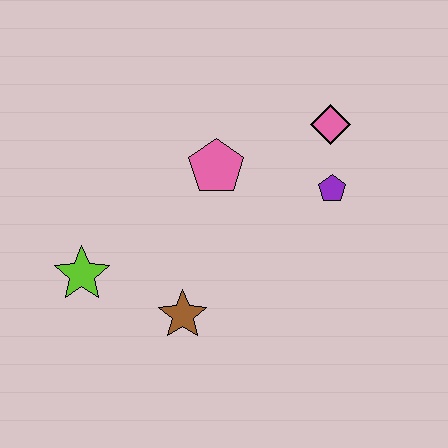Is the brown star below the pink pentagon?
Yes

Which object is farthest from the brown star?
The pink diamond is farthest from the brown star.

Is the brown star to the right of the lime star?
Yes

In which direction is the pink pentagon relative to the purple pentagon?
The pink pentagon is to the left of the purple pentagon.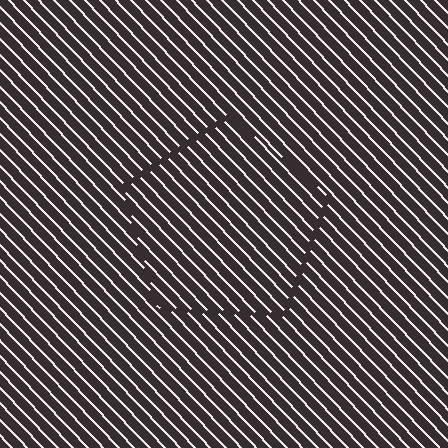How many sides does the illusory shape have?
5 sides — the line-ends trace a pentagon.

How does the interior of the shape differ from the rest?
The interior of the shape contains the same grating, shifted by half a period — the contour is defined by the phase discontinuity where line-ends from the inner and outer gratings abut.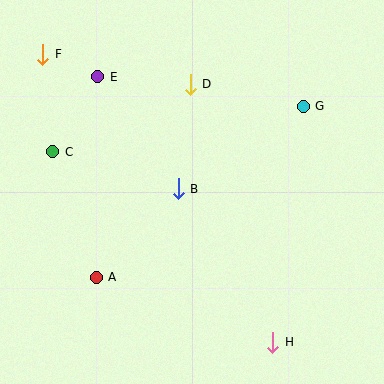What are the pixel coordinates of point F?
Point F is at (43, 54).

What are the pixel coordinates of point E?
Point E is at (98, 77).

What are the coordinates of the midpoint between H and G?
The midpoint between H and G is at (288, 224).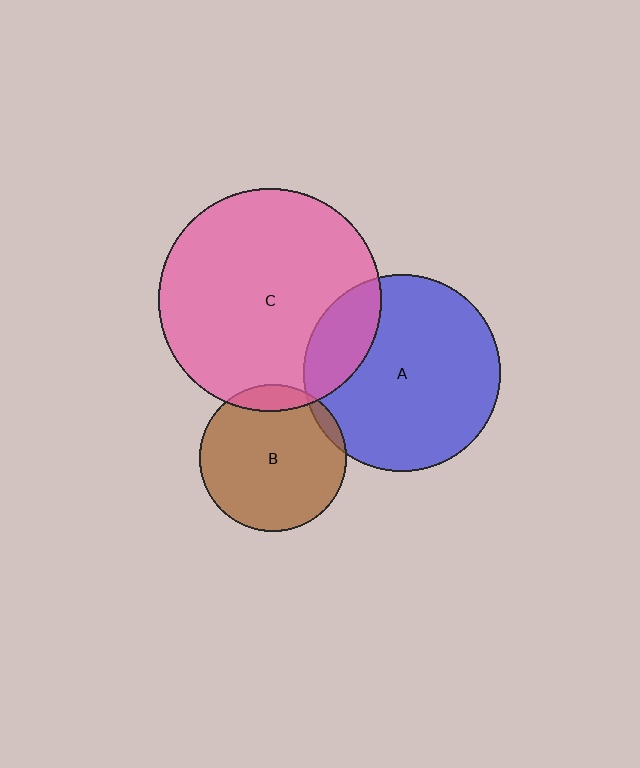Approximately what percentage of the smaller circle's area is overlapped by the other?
Approximately 5%.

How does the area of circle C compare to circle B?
Approximately 2.3 times.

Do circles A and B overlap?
Yes.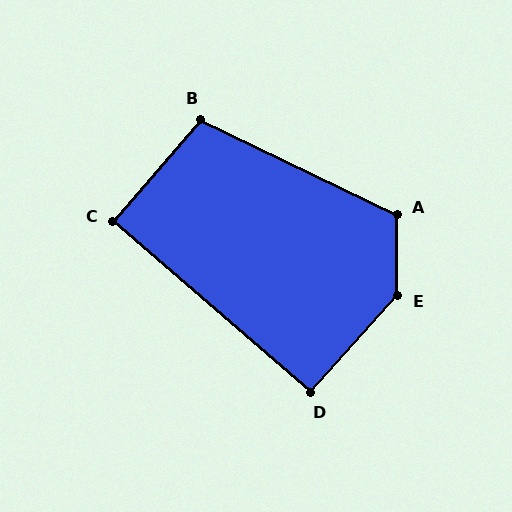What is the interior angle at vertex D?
Approximately 91 degrees (approximately right).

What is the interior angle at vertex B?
Approximately 105 degrees (obtuse).